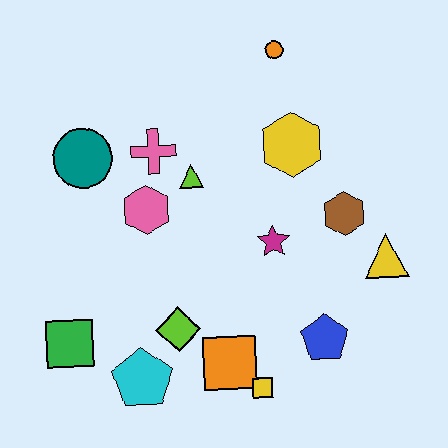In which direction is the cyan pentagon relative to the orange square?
The cyan pentagon is to the left of the orange square.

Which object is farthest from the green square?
The orange circle is farthest from the green square.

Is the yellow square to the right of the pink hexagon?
Yes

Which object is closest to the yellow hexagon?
The brown hexagon is closest to the yellow hexagon.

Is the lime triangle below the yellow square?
No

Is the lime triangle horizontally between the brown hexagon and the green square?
Yes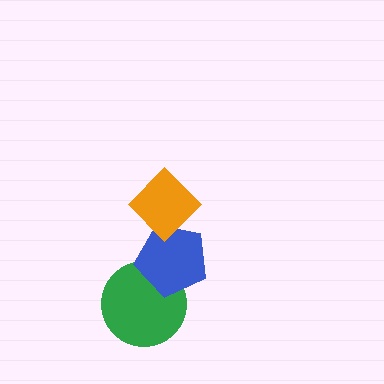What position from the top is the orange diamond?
The orange diamond is 1st from the top.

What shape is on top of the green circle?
The blue pentagon is on top of the green circle.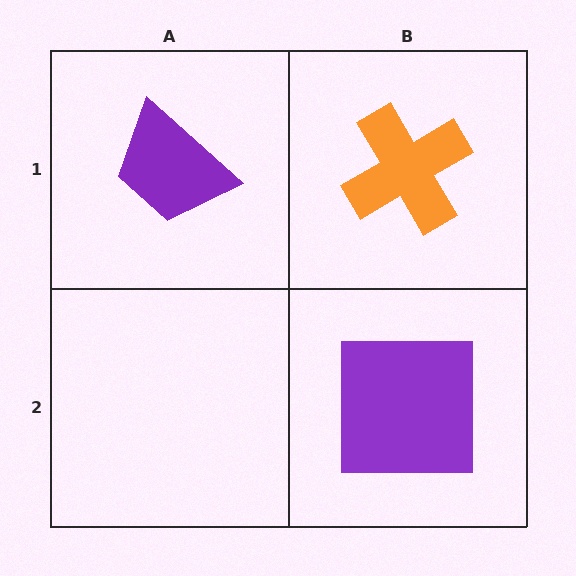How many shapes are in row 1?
2 shapes.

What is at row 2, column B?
A purple square.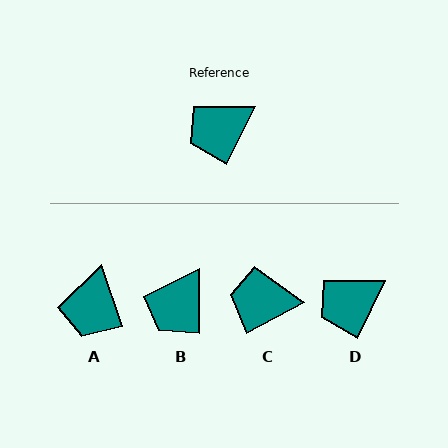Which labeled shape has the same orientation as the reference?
D.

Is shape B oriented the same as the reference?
No, it is off by about 26 degrees.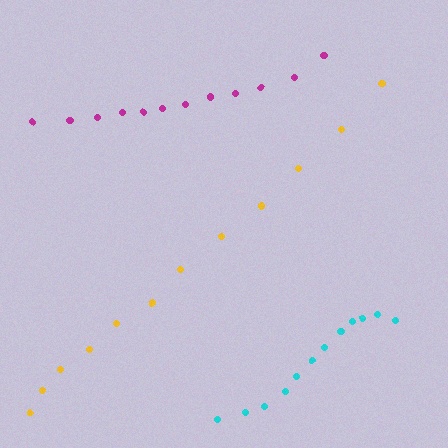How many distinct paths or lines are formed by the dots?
There are 3 distinct paths.